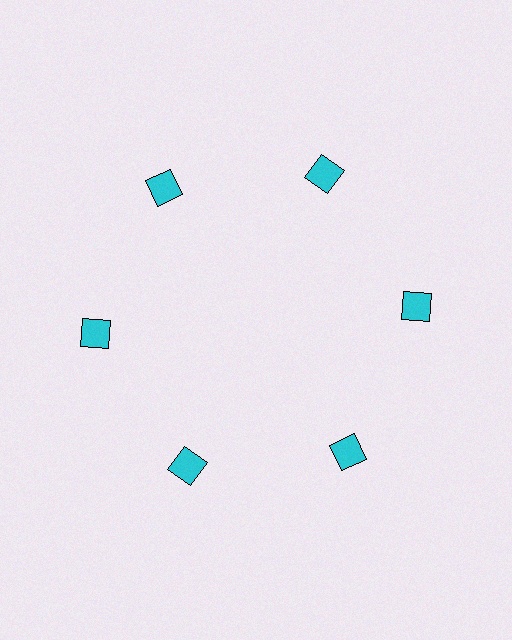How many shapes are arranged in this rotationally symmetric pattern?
There are 6 shapes, arranged in 6 groups of 1.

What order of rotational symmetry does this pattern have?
This pattern has 6-fold rotational symmetry.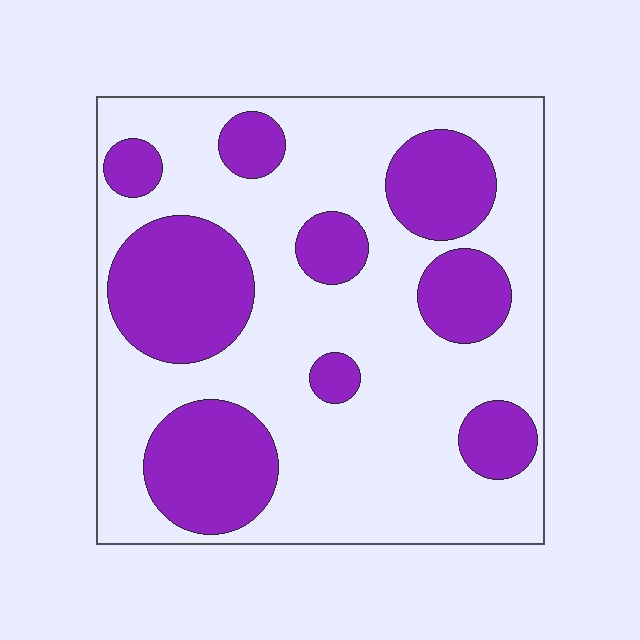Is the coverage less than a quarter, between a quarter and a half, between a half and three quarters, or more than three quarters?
Between a quarter and a half.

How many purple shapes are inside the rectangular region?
9.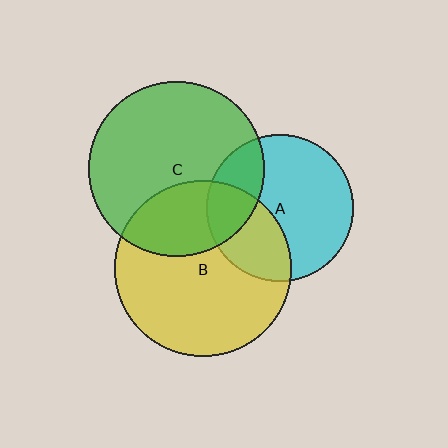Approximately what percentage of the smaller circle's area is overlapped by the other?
Approximately 25%.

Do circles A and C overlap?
Yes.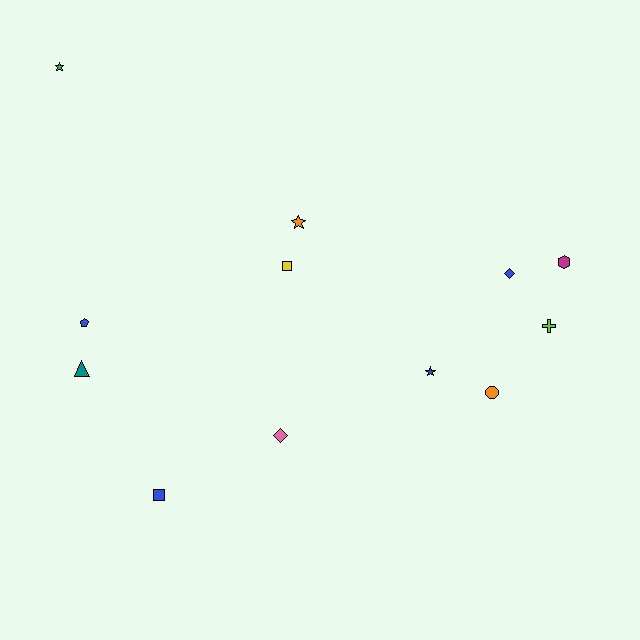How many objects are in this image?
There are 12 objects.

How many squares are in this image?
There are 2 squares.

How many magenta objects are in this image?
There is 1 magenta object.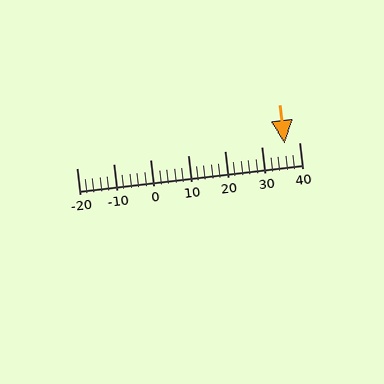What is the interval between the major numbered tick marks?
The major tick marks are spaced 10 units apart.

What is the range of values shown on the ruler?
The ruler shows values from -20 to 40.